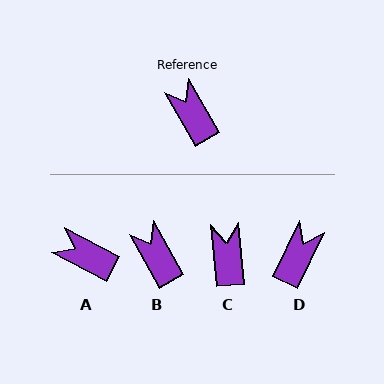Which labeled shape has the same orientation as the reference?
B.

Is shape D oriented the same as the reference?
No, it is off by about 55 degrees.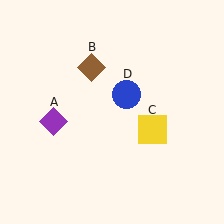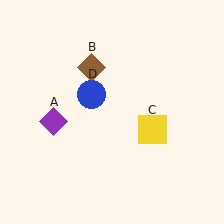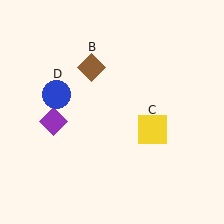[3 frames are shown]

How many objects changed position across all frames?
1 object changed position: blue circle (object D).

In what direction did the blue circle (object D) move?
The blue circle (object D) moved left.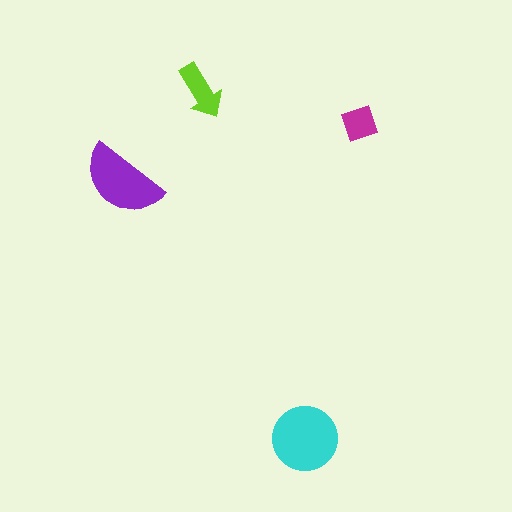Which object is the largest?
The cyan circle.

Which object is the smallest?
The magenta diamond.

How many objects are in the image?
There are 4 objects in the image.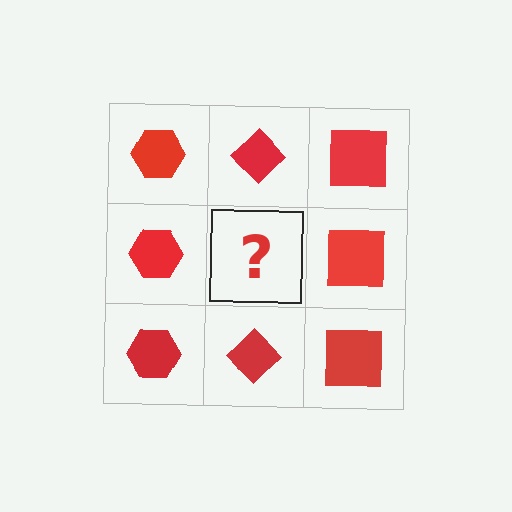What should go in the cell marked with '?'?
The missing cell should contain a red diamond.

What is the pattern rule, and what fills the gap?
The rule is that each column has a consistent shape. The gap should be filled with a red diamond.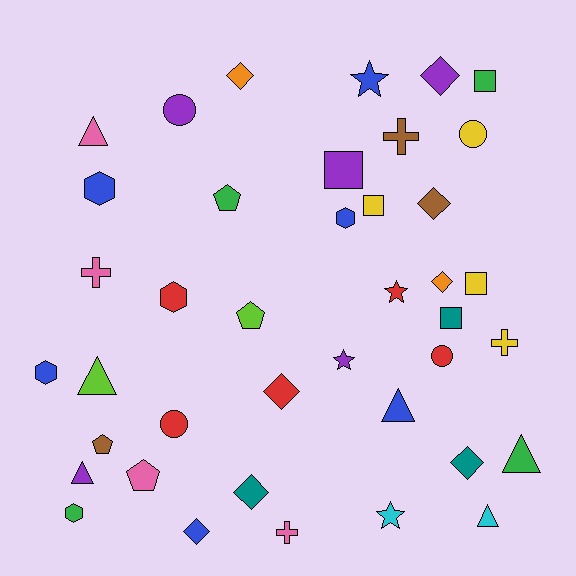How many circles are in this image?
There are 4 circles.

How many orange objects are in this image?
There are 2 orange objects.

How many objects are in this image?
There are 40 objects.